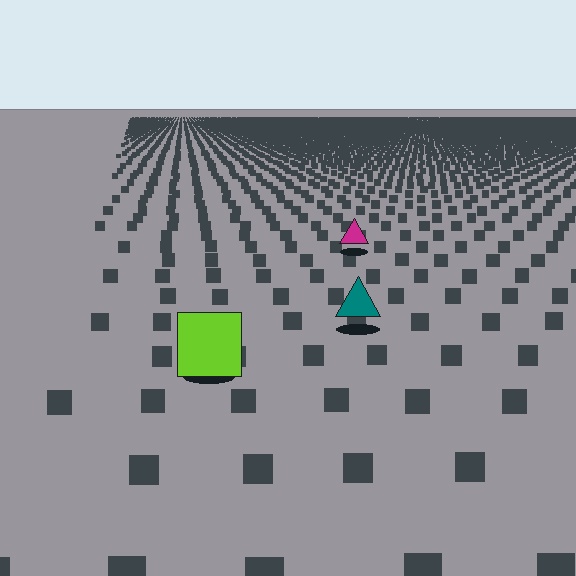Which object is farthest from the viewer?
The magenta triangle is farthest from the viewer. It appears smaller and the ground texture around it is denser.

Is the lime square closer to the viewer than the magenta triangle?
Yes. The lime square is closer — you can tell from the texture gradient: the ground texture is coarser near it.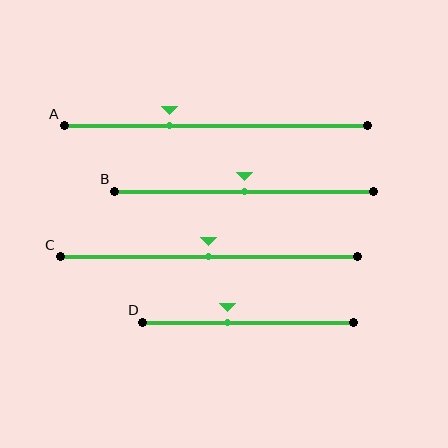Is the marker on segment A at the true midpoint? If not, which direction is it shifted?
No, the marker on segment A is shifted to the left by about 15% of the segment length.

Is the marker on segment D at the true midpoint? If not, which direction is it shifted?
No, the marker on segment D is shifted to the left by about 10% of the segment length.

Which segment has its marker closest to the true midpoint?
Segment B has its marker closest to the true midpoint.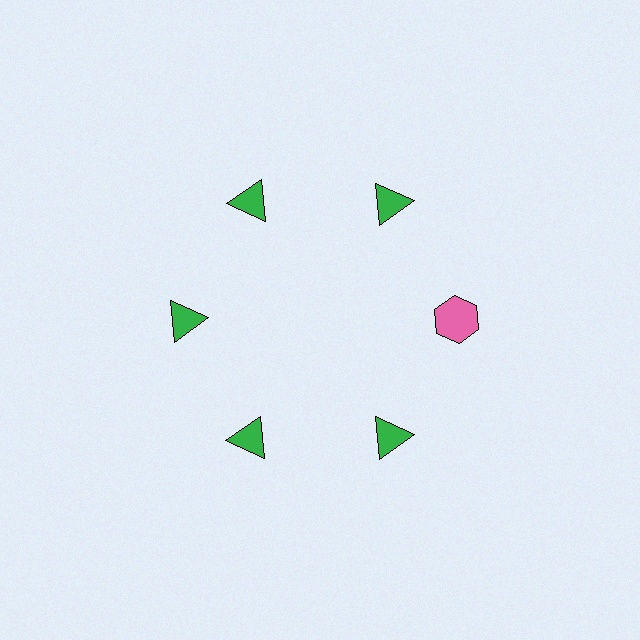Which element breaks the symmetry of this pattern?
The pink hexagon at roughly the 3 o'clock position breaks the symmetry. All other shapes are green triangles.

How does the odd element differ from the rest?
It differs in both color (pink instead of green) and shape (hexagon instead of triangle).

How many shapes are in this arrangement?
There are 6 shapes arranged in a ring pattern.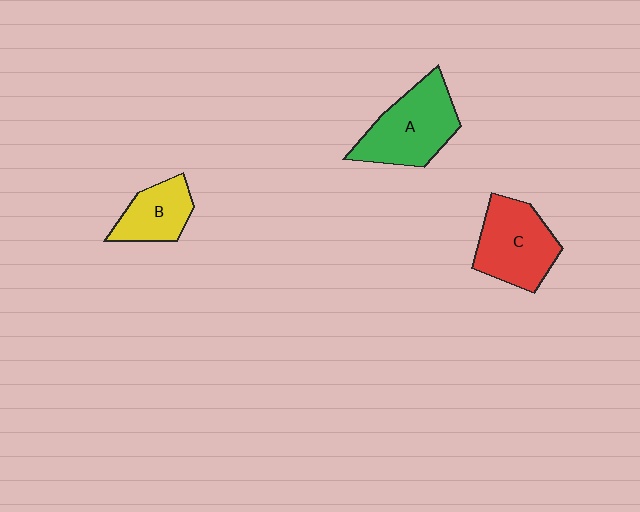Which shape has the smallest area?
Shape B (yellow).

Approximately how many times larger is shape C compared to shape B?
Approximately 1.5 times.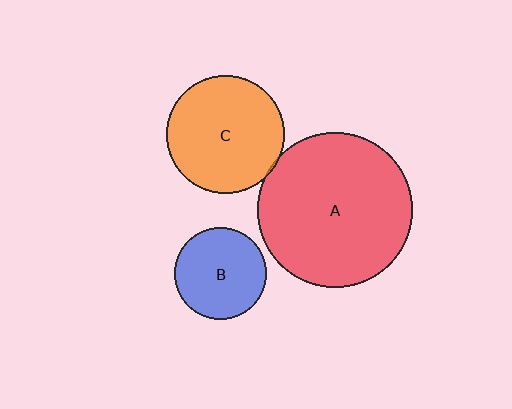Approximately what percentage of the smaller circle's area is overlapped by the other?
Approximately 5%.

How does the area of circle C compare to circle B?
Approximately 1.6 times.